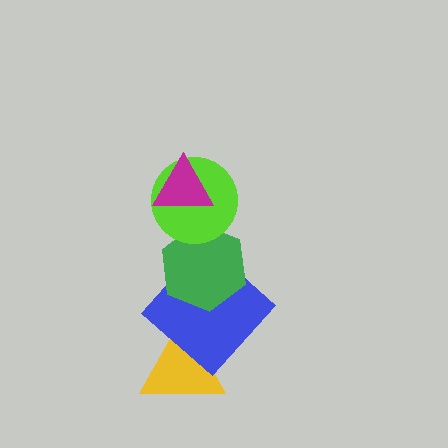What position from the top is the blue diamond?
The blue diamond is 4th from the top.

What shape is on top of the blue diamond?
The green hexagon is on top of the blue diamond.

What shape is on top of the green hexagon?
The lime circle is on top of the green hexagon.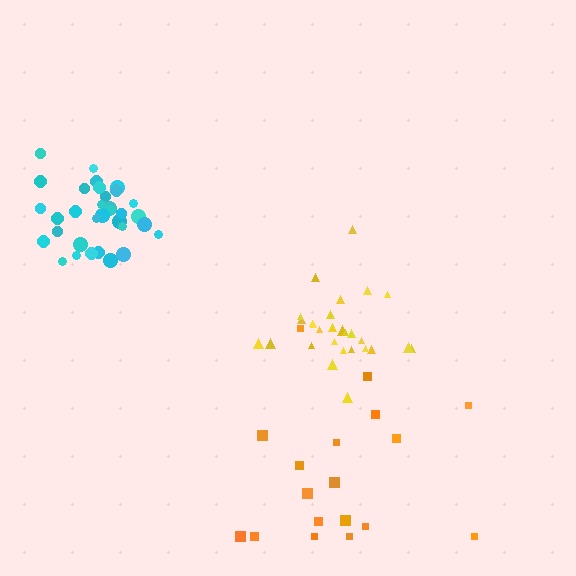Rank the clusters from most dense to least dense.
cyan, yellow, orange.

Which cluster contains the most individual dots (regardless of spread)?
Cyan (33).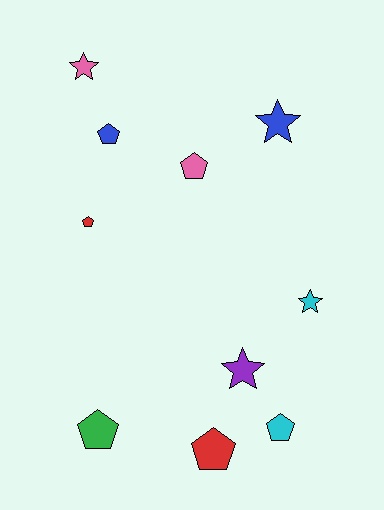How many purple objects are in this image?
There is 1 purple object.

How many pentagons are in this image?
There are 6 pentagons.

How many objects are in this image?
There are 10 objects.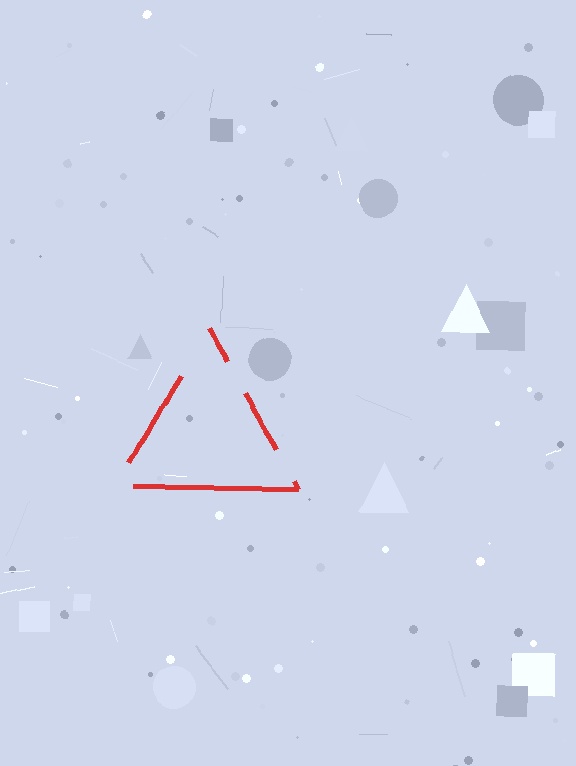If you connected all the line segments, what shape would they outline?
They would outline a triangle.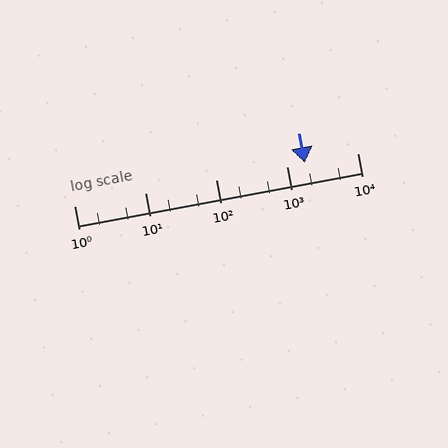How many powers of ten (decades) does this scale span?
The scale spans 4 decades, from 1 to 10000.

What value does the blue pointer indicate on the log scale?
The pointer indicates approximately 1800.